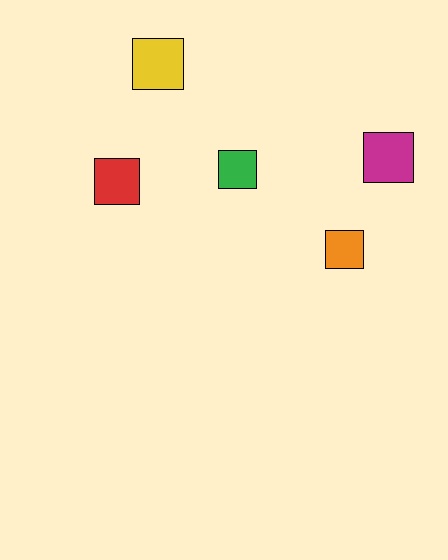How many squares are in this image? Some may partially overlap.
There are 5 squares.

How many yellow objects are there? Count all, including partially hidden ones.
There is 1 yellow object.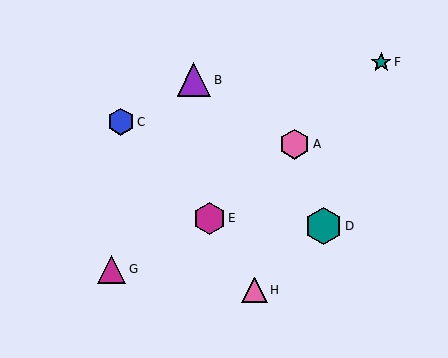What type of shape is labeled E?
Shape E is a magenta hexagon.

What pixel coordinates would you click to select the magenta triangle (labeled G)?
Click at (111, 269) to select the magenta triangle G.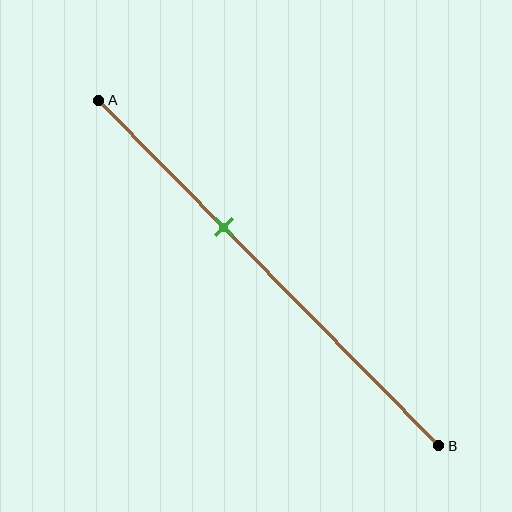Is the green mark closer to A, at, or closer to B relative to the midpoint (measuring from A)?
The green mark is closer to point A than the midpoint of segment AB.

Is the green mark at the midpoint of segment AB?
No, the mark is at about 35% from A, not at the 50% midpoint.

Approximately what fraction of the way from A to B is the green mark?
The green mark is approximately 35% of the way from A to B.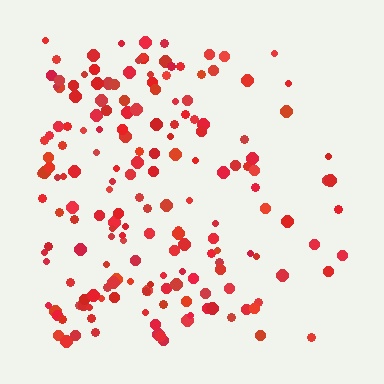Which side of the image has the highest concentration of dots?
The left.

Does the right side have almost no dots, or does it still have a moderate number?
Still a moderate number, just noticeably fewer than the left.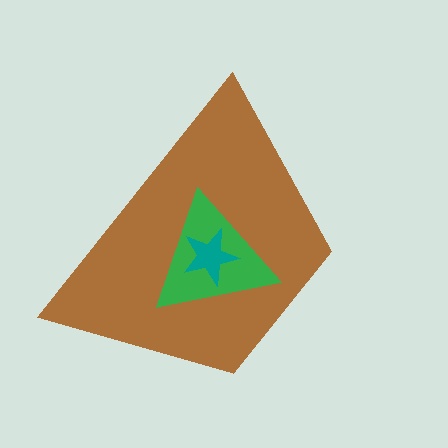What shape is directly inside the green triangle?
The teal star.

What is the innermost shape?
The teal star.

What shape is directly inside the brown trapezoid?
The green triangle.